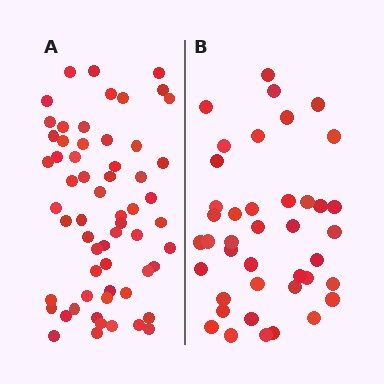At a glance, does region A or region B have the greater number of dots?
Region A (the left region) has more dots.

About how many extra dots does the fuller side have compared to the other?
Region A has approximately 20 more dots than region B.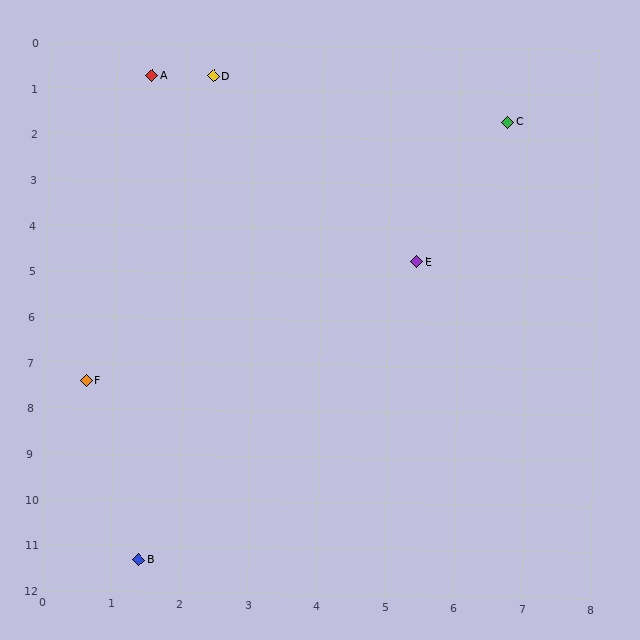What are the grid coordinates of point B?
Point B is at approximately (1.4, 11.3).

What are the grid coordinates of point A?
Point A is at approximately (1.5, 0.7).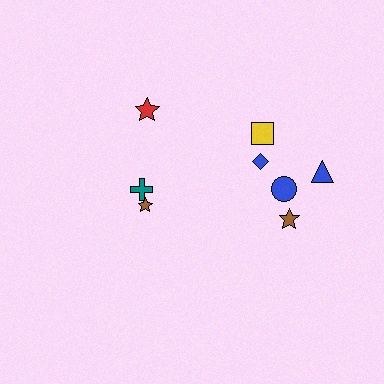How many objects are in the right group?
There are 5 objects.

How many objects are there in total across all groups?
There are 8 objects.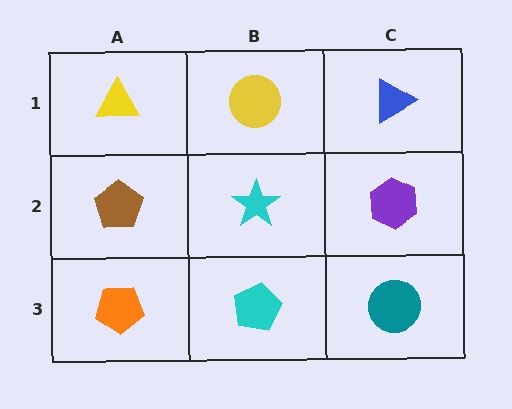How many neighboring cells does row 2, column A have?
3.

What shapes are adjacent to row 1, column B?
A cyan star (row 2, column B), a yellow triangle (row 1, column A), a blue triangle (row 1, column C).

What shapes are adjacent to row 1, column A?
A brown pentagon (row 2, column A), a yellow circle (row 1, column B).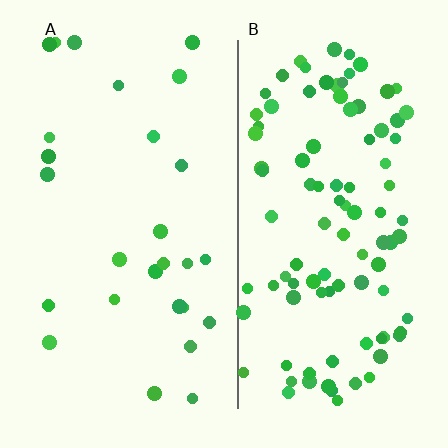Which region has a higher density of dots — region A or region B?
B (the right).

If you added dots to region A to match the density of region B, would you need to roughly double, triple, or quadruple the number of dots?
Approximately quadruple.